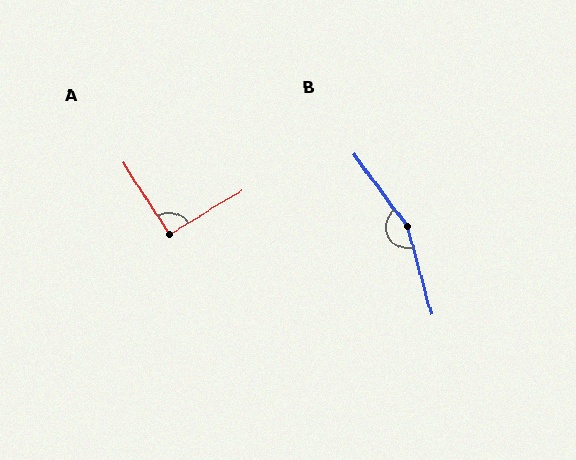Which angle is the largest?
B, at approximately 159 degrees.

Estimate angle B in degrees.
Approximately 159 degrees.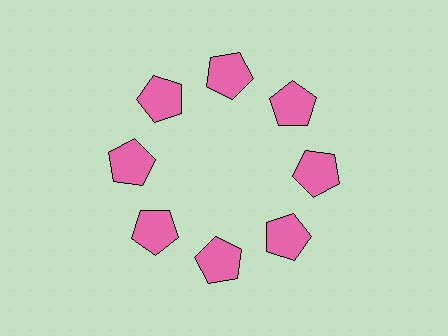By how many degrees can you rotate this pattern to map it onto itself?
The pattern maps onto itself every 45 degrees of rotation.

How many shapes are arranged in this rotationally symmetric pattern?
There are 8 shapes, arranged in 8 groups of 1.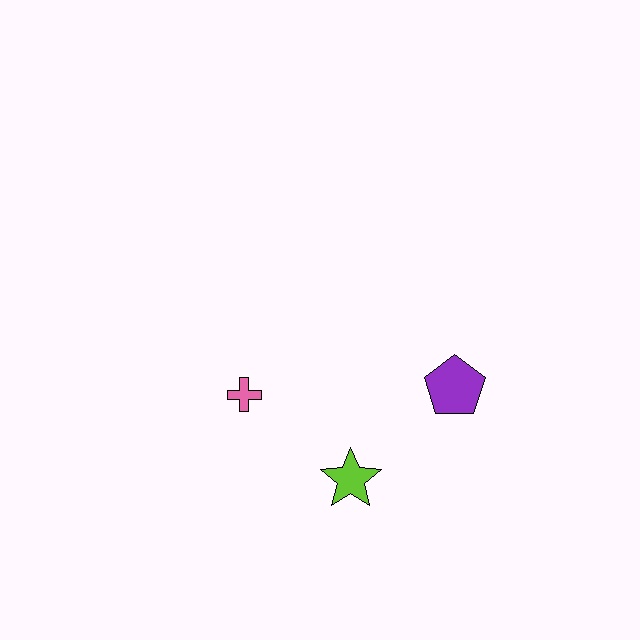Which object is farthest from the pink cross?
The purple pentagon is farthest from the pink cross.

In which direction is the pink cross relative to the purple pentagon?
The pink cross is to the left of the purple pentagon.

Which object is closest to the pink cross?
The lime star is closest to the pink cross.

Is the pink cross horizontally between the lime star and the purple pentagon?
No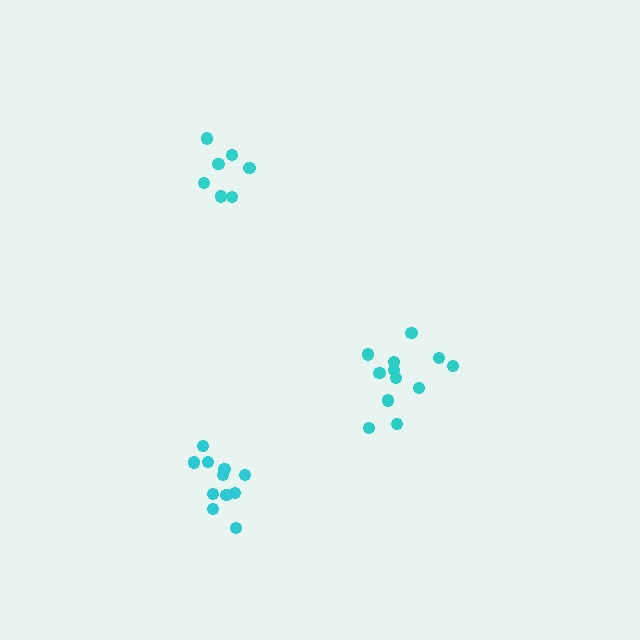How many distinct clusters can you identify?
There are 3 distinct clusters.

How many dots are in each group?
Group 1: 7 dots, Group 2: 12 dots, Group 3: 11 dots (30 total).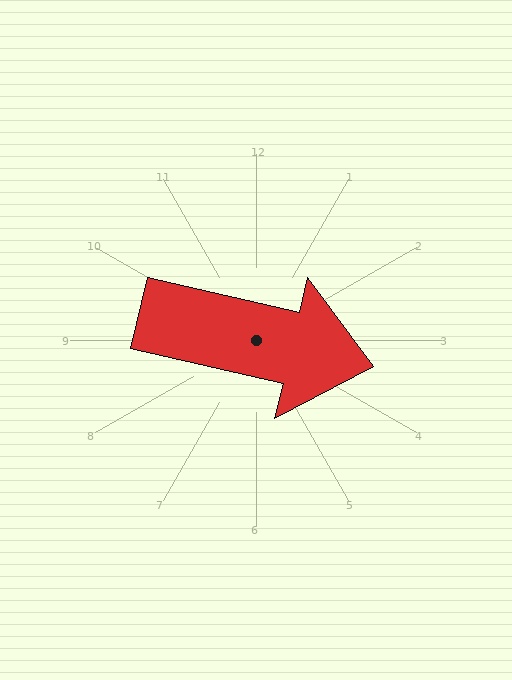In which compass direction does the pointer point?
East.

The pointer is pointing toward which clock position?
Roughly 3 o'clock.